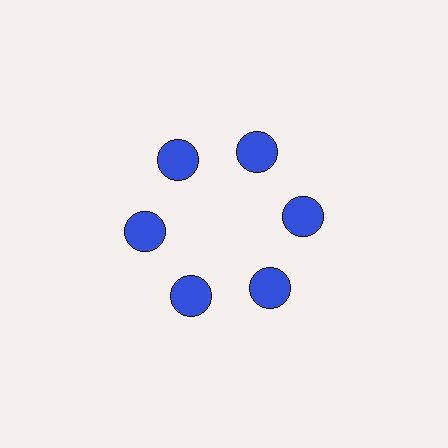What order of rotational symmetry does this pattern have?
This pattern has 6-fold rotational symmetry.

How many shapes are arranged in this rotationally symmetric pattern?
There are 6 shapes, arranged in 6 groups of 1.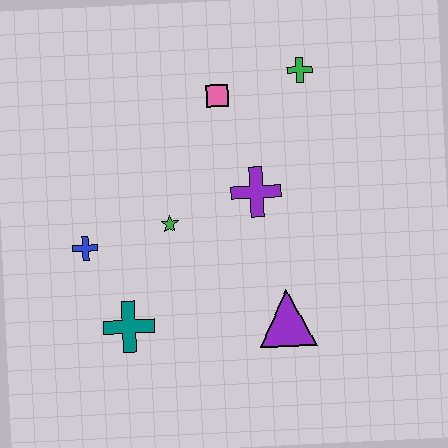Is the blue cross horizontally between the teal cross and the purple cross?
No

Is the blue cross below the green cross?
Yes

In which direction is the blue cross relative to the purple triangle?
The blue cross is to the left of the purple triangle.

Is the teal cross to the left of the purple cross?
Yes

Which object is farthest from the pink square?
The teal cross is farthest from the pink square.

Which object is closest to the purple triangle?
The purple cross is closest to the purple triangle.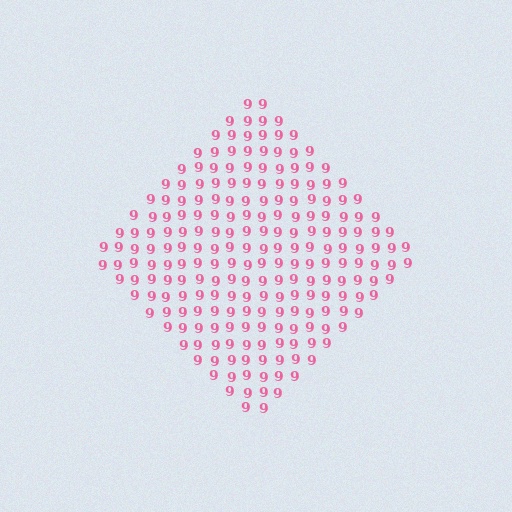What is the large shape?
The large shape is a diamond.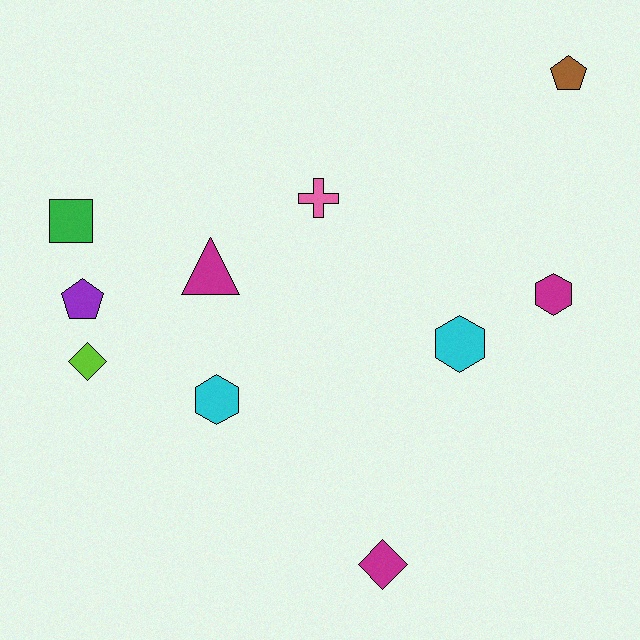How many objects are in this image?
There are 10 objects.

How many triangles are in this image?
There is 1 triangle.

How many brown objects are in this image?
There is 1 brown object.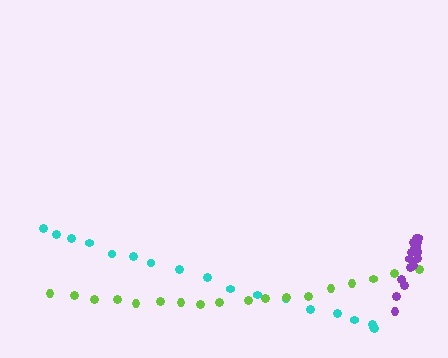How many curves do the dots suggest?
There are 3 distinct paths.